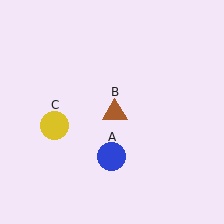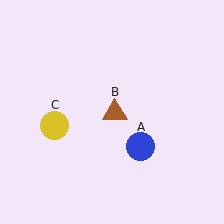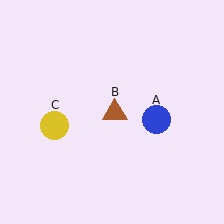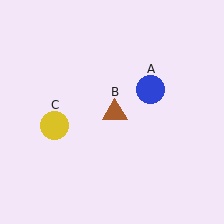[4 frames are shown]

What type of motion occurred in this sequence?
The blue circle (object A) rotated counterclockwise around the center of the scene.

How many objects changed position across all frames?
1 object changed position: blue circle (object A).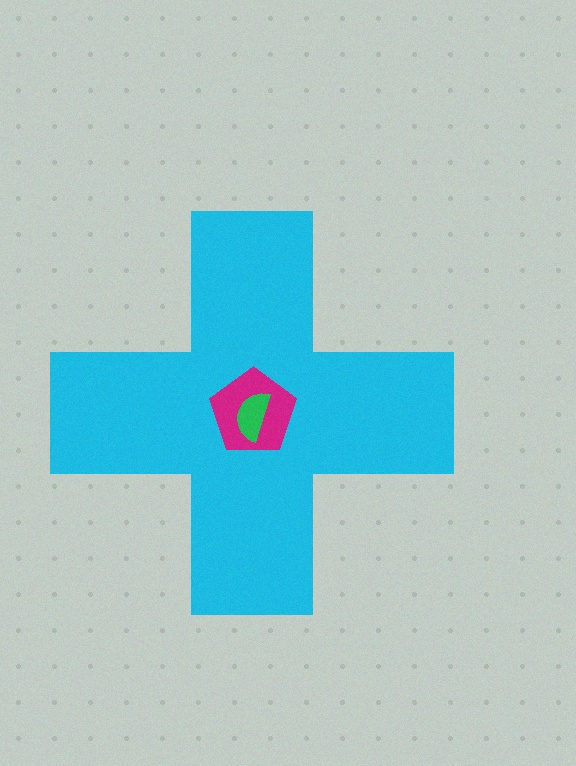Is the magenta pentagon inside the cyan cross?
Yes.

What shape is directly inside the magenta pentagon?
The green semicircle.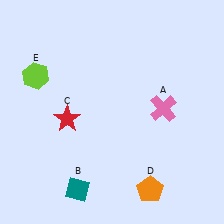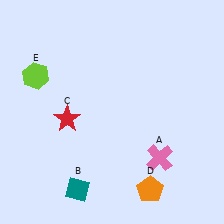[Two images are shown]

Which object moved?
The pink cross (A) moved down.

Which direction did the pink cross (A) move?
The pink cross (A) moved down.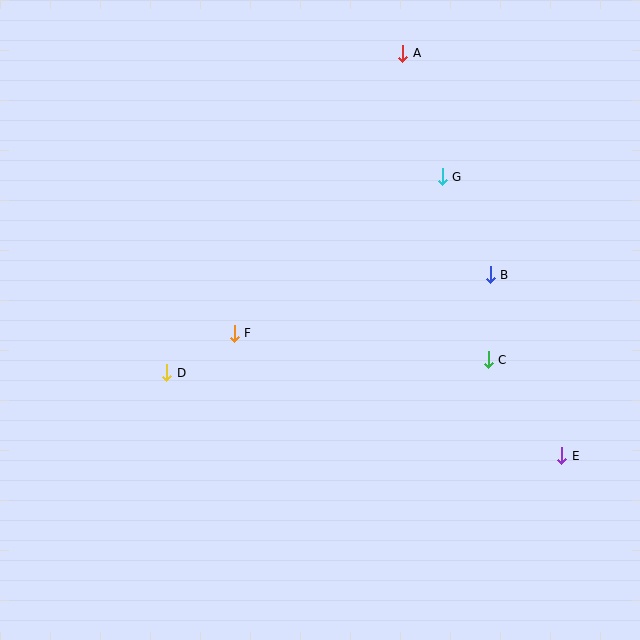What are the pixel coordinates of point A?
Point A is at (403, 53).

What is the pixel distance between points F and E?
The distance between F and E is 349 pixels.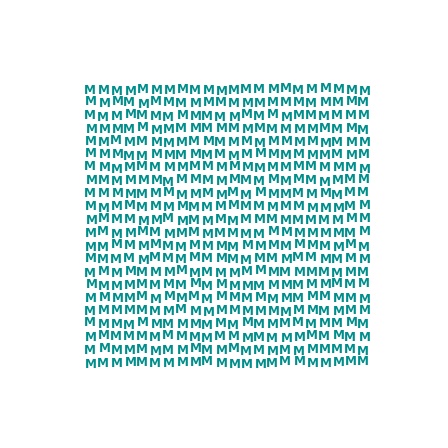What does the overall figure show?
The overall figure shows a square.